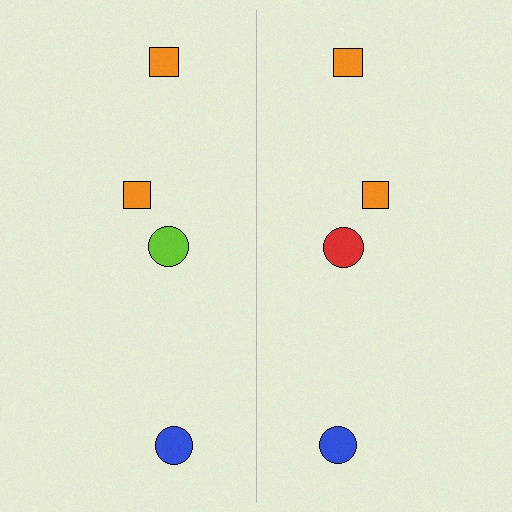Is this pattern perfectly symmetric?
No, the pattern is not perfectly symmetric. The red circle on the right side breaks the symmetry — its mirror counterpart is lime.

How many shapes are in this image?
There are 8 shapes in this image.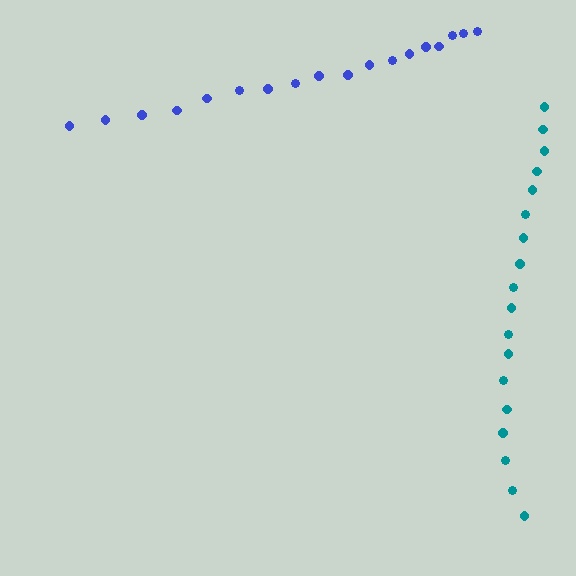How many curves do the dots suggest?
There are 2 distinct paths.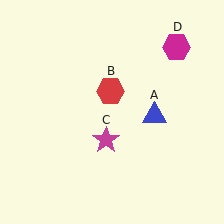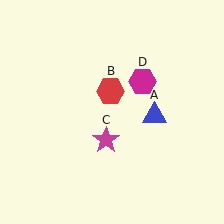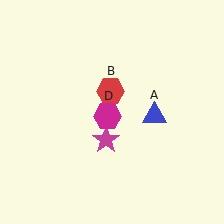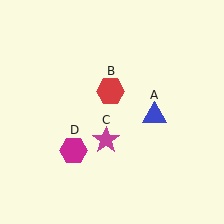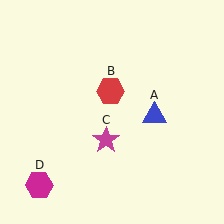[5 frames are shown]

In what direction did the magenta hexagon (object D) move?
The magenta hexagon (object D) moved down and to the left.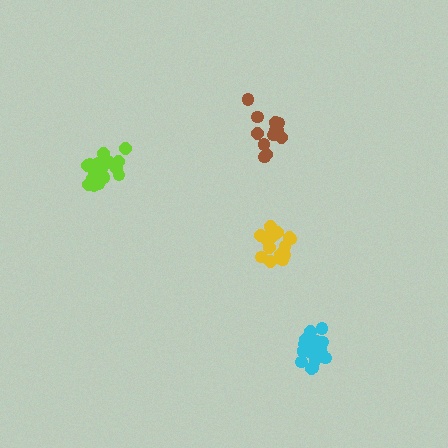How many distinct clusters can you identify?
There are 4 distinct clusters.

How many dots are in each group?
Group 1: 14 dots, Group 2: 16 dots, Group 3: 20 dots, Group 4: 19 dots (69 total).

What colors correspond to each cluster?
The clusters are colored: brown, yellow, cyan, lime.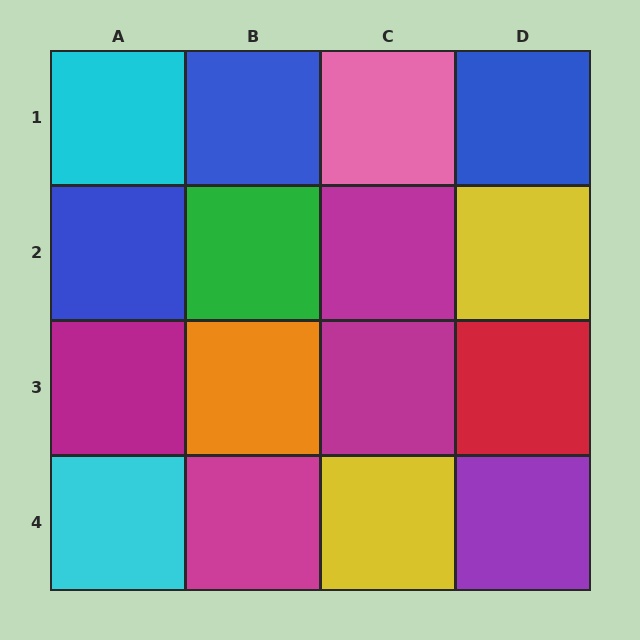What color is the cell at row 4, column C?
Yellow.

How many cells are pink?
1 cell is pink.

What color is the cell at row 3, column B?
Orange.